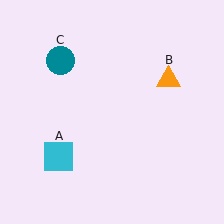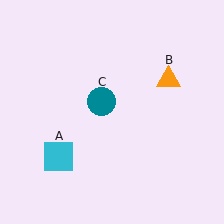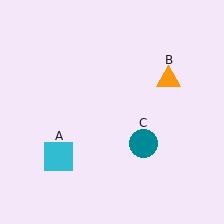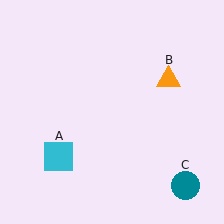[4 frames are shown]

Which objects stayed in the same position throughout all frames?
Cyan square (object A) and orange triangle (object B) remained stationary.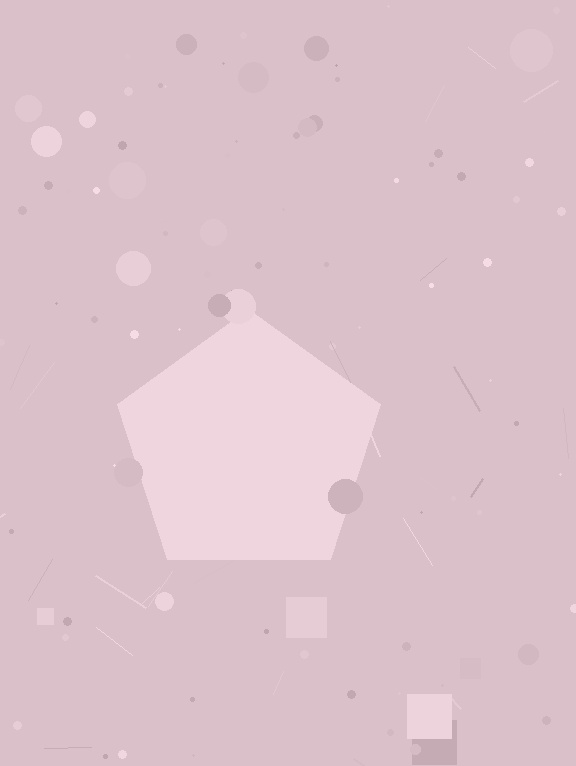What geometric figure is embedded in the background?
A pentagon is embedded in the background.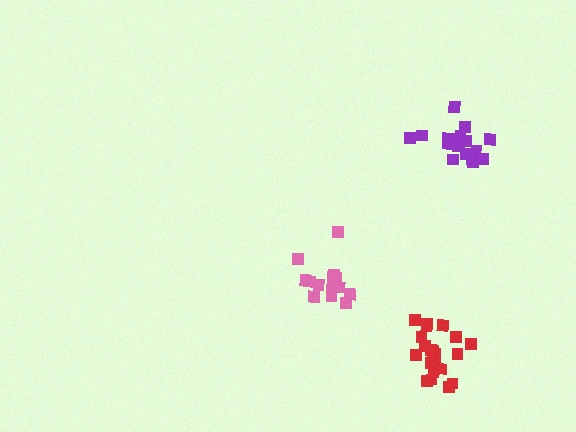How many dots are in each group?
Group 1: 21 dots, Group 2: 15 dots, Group 3: 17 dots (53 total).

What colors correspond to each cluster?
The clusters are colored: red, pink, purple.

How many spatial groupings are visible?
There are 3 spatial groupings.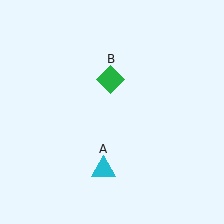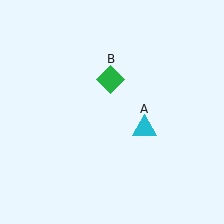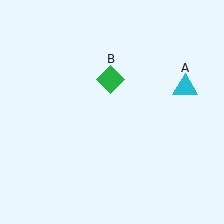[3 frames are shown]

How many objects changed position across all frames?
1 object changed position: cyan triangle (object A).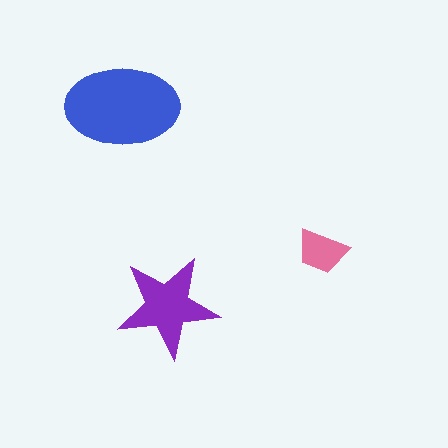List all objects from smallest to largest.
The pink trapezoid, the purple star, the blue ellipse.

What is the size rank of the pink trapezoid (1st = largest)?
3rd.